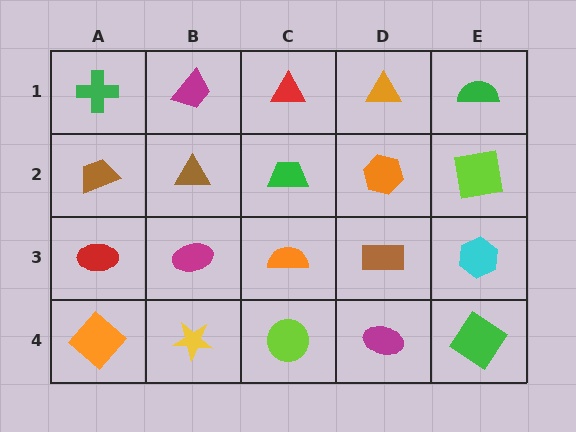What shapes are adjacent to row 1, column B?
A brown triangle (row 2, column B), a green cross (row 1, column A), a red triangle (row 1, column C).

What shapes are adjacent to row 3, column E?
A lime square (row 2, column E), a green diamond (row 4, column E), a brown rectangle (row 3, column D).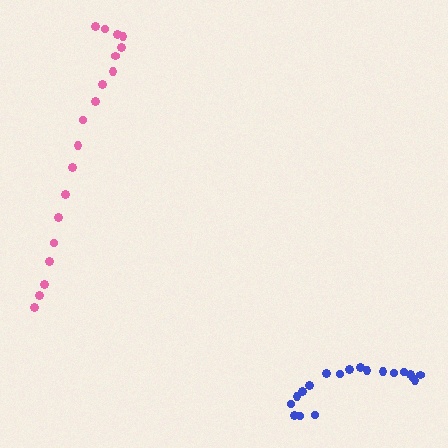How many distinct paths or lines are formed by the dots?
There are 2 distinct paths.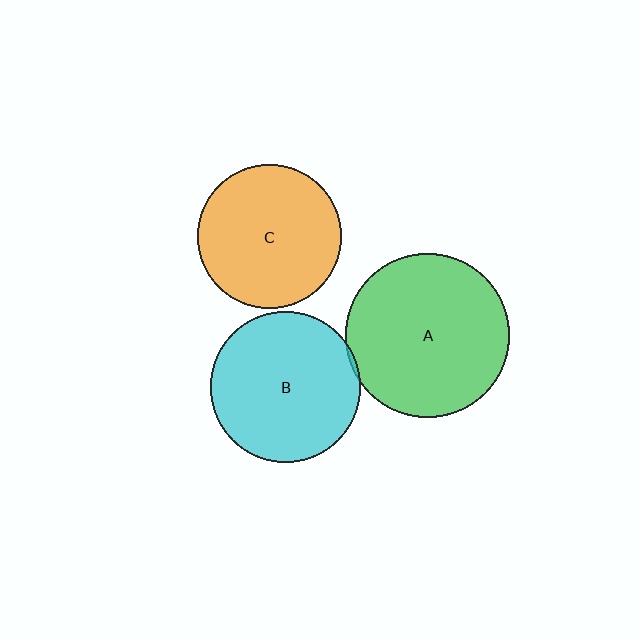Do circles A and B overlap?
Yes.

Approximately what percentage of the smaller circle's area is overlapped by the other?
Approximately 5%.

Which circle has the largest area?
Circle A (green).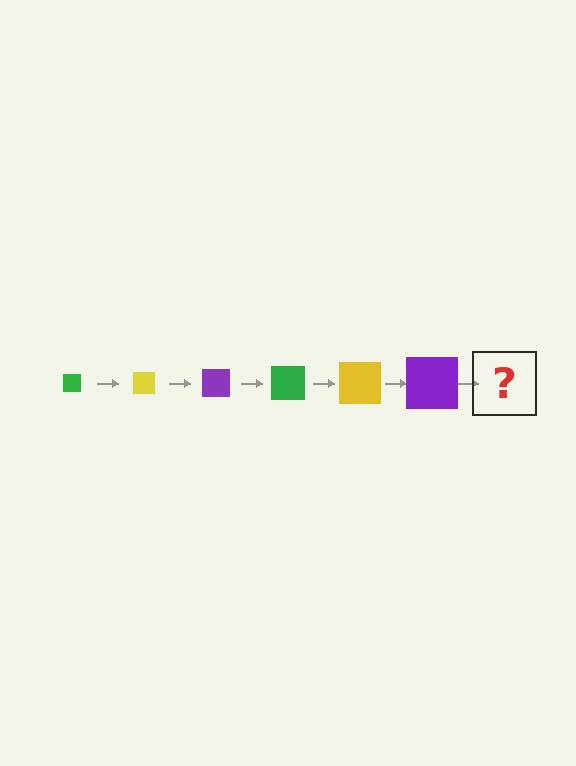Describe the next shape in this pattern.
It should be a green square, larger than the previous one.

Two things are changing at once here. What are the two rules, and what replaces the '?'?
The two rules are that the square grows larger each step and the color cycles through green, yellow, and purple. The '?' should be a green square, larger than the previous one.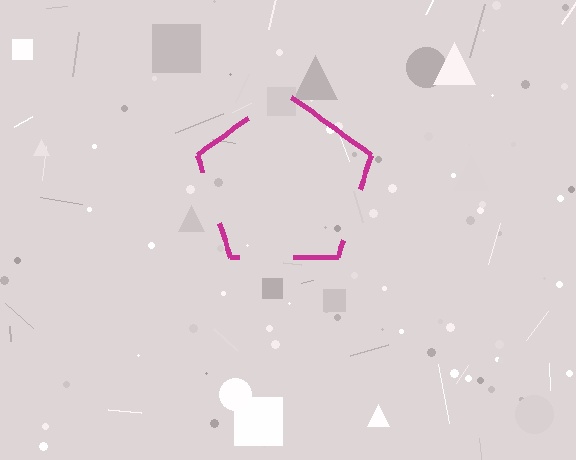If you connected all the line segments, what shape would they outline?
They would outline a pentagon.